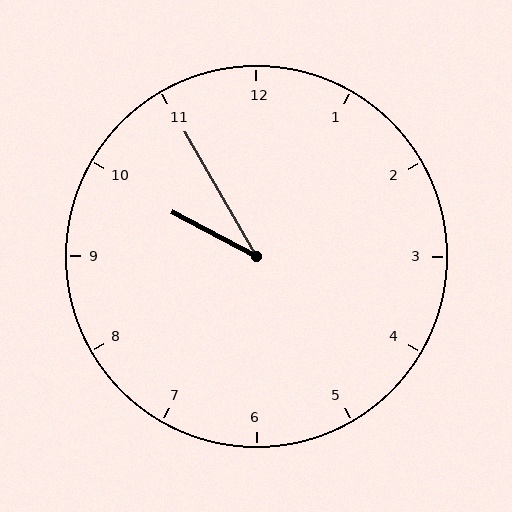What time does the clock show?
9:55.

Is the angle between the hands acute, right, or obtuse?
It is acute.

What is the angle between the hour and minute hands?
Approximately 32 degrees.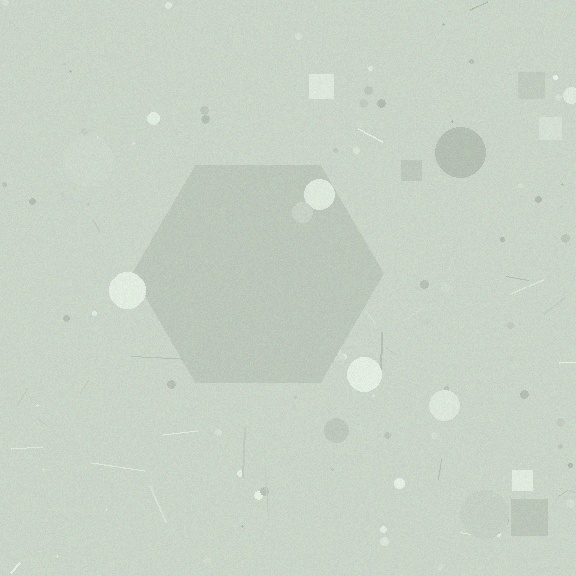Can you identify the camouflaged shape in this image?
The camouflaged shape is a hexagon.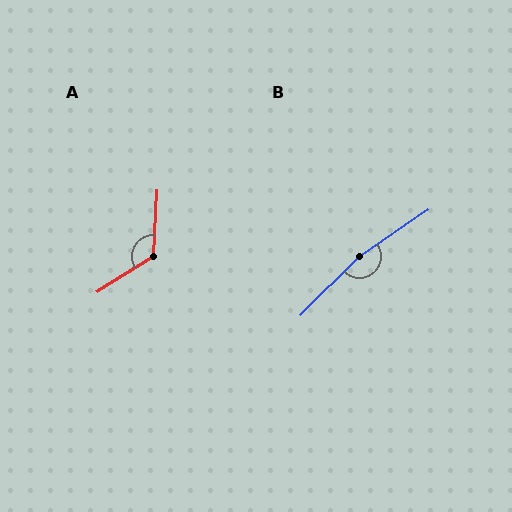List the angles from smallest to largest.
A (125°), B (169°).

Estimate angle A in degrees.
Approximately 125 degrees.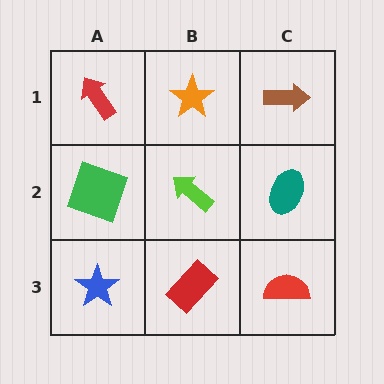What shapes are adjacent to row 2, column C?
A brown arrow (row 1, column C), a red semicircle (row 3, column C), a lime arrow (row 2, column B).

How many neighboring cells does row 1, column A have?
2.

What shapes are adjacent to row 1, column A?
A green square (row 2, column A), an orange star (row 1, column B).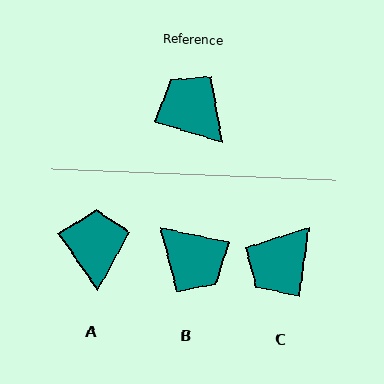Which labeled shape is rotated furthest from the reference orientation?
B, about 176 degrees away.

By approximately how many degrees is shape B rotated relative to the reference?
Approximately 176 degrees clockwise.